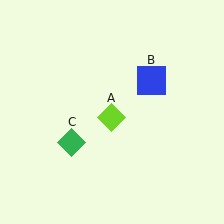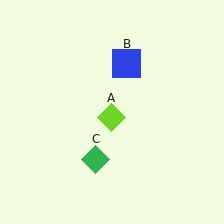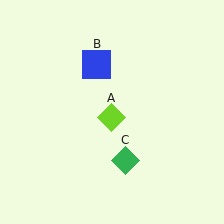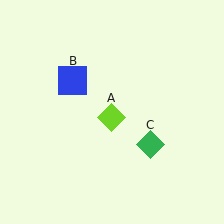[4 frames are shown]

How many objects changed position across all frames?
2 objects changed position: blue square (object B), green diamond (object C).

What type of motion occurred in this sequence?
The blue square (object B), green diamond (object C) rotated counterclockwise around the center of the scene.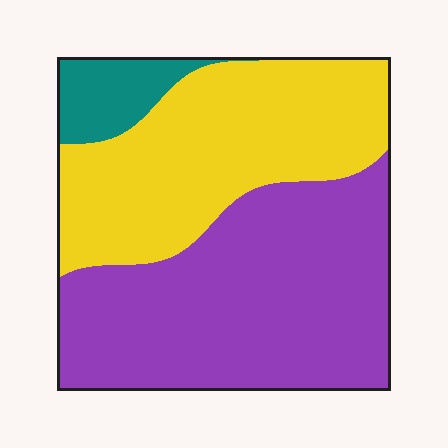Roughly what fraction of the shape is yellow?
Yellow takes up about two fifths (2/5) of the shape.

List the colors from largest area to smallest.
From largest to smallest: purple, yellow, teal.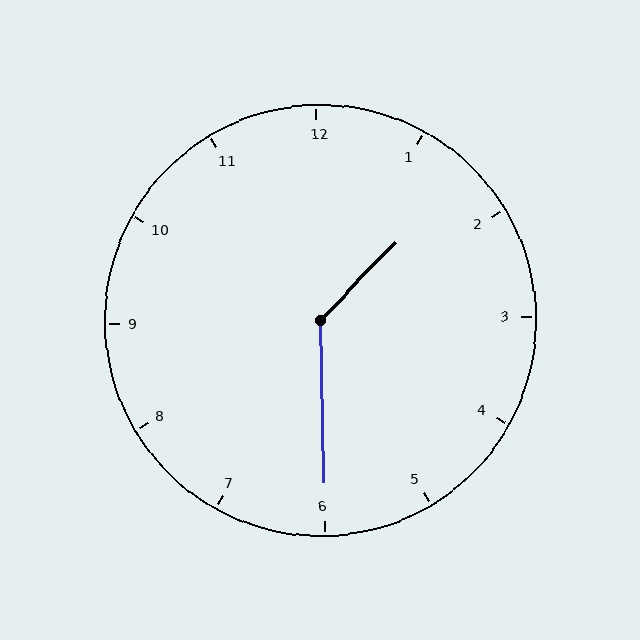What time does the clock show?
1:30.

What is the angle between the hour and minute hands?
Approximately 135 degrees.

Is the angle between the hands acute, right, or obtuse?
It is obtuse.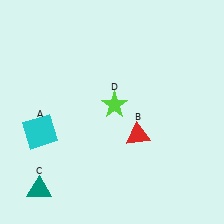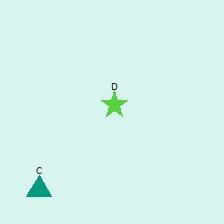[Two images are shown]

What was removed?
The red triangle (B), the cyan square (A) were removed in Image 2.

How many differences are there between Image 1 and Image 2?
There are 2 differences between the two images.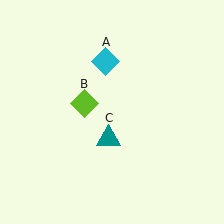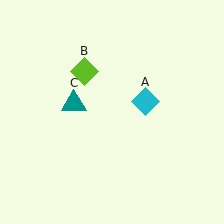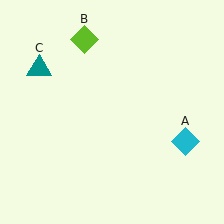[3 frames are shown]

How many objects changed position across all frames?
3 objects changed position: cyan diamond (object A), lime diamond (object B), teal triangle (object C).